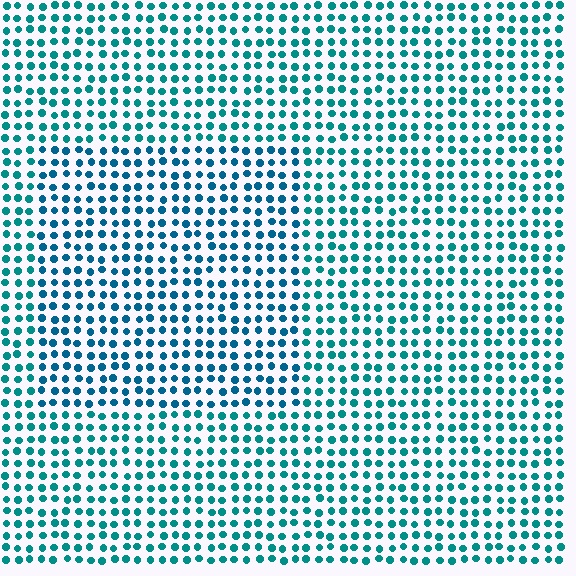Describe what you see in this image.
The image is filled with small teal elements in a uniform arrangement. A rectangle-shaped region is visible where the elements are tinted to a slightly different hue, forming a subtle color boundary.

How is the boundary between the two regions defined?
The boundary is defined purely by a slight shift in hue (about 21 degrees). Spacing, size, and orientation are identical on both sides.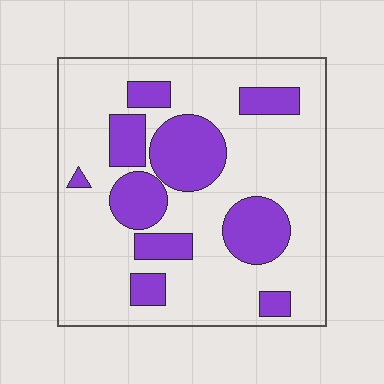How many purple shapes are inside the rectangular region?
10.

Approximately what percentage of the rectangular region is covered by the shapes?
Approximately 25%.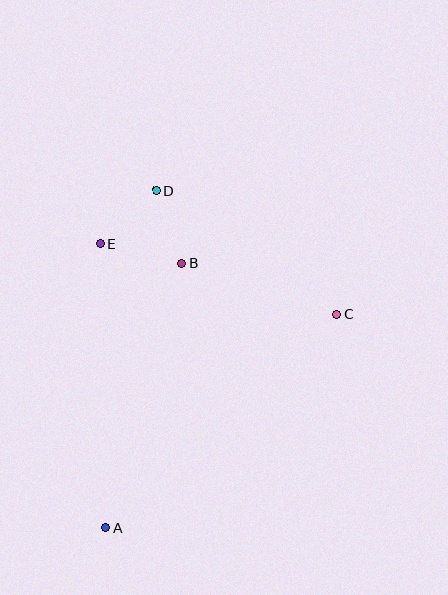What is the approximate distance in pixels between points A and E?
The distance between A and E is approximately 284 pixels.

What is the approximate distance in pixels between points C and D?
The distance between C and D is approximately 219 pixels.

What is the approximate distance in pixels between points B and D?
The distance between B and D is approximately 77 pixels.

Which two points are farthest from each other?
Points A and D are farthest from each other.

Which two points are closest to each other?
Points D and E are closest to each other.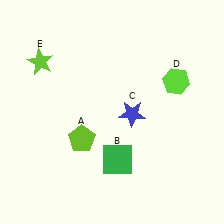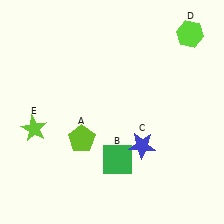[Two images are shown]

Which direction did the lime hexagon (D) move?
The lime hexagon (D) moved up.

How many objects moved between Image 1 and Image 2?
3 objects moved between the two images.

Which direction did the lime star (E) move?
The lime star (E) moved down.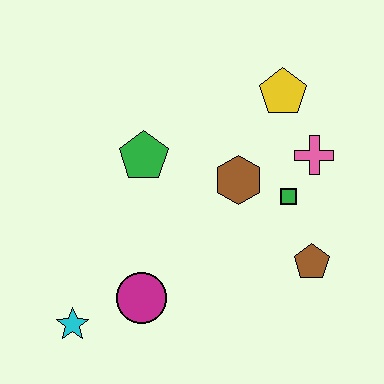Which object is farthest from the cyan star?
The yellow pentagon is farthest from the cyan star.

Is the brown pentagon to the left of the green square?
No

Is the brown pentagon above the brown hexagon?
No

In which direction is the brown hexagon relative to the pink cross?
The brown hexagon is to the left of the pink cross.